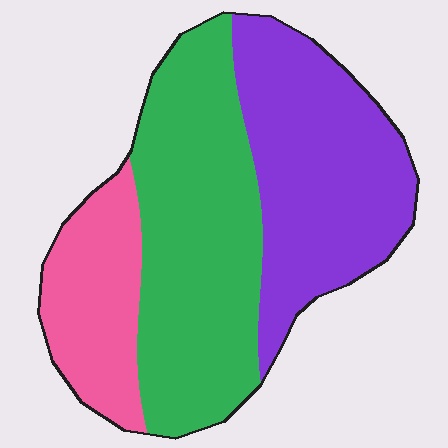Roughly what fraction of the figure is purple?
Purple covers about 35% of the figure.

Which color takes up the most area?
Green, at roughly 45%.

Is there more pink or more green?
Green.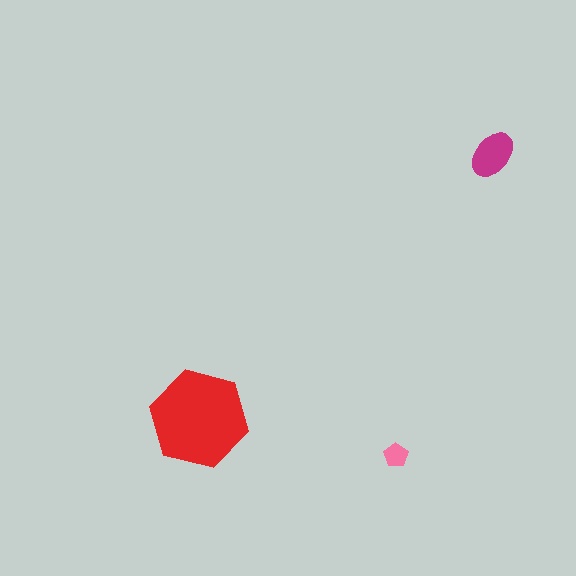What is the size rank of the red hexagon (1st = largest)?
1st.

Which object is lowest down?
The pink pentagon is bottommost.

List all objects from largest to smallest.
The red hexagon, the magenta ellipse, the pink pentagon.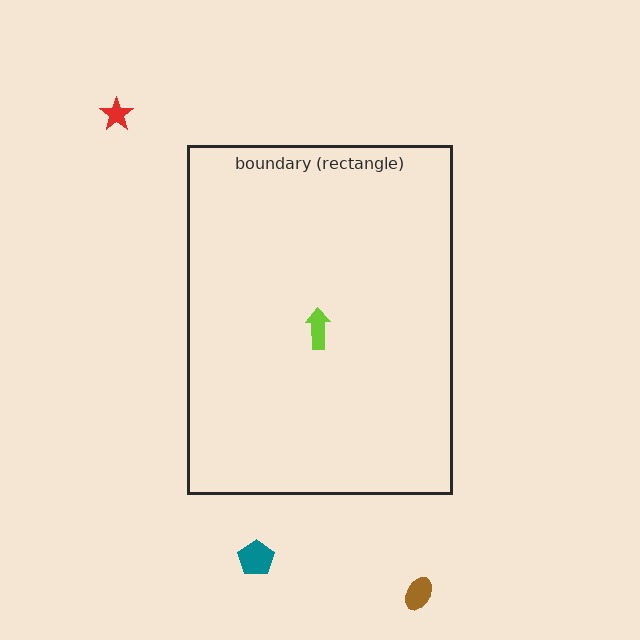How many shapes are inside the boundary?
1 inside, 3 outside.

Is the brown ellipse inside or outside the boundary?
Outside.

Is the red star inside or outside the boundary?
Outside.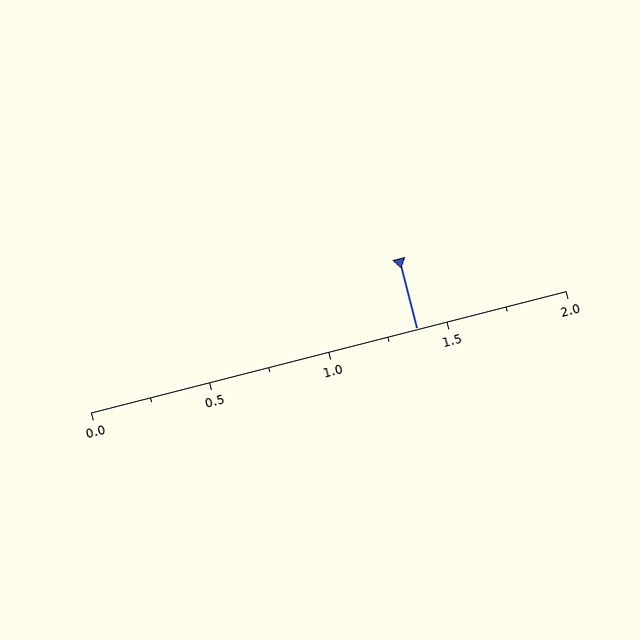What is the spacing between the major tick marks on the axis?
The major ticks are spaced 0.5 apart.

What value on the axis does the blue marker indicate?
The marker indicates approximately 1.38.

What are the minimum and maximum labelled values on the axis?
The axis runs from 0.0 to 2.0.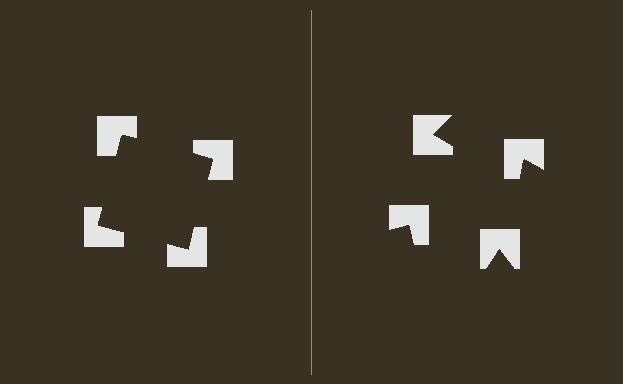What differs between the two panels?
The notched squares are positioned identically on both sides; only the wedge orientations differ. On the left they align to a square; on the right they are misaligned.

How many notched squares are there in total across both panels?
8 — 4 on each side.